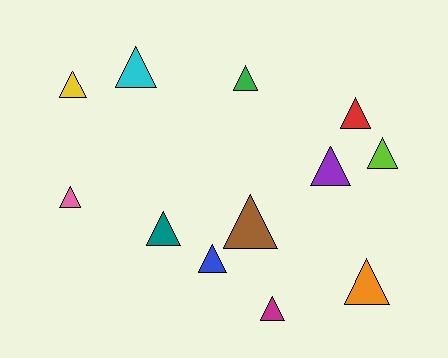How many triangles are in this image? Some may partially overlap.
There are 12 triangles.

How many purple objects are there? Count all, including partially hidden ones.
There is 1 purple object.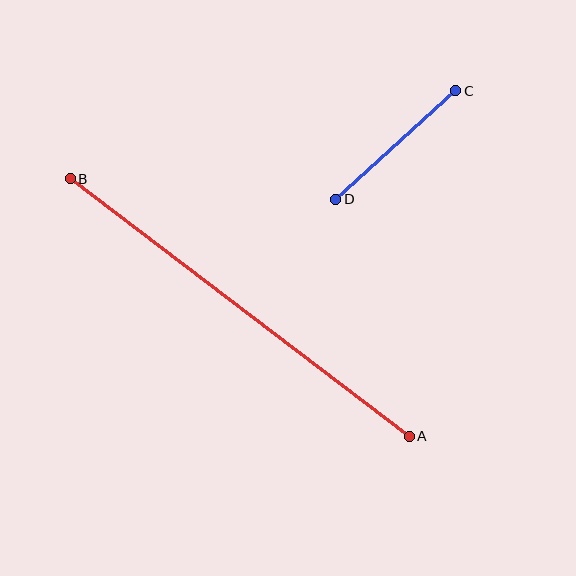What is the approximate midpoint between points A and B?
The midpoint is at approximately (240, 308) pixels.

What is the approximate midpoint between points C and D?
The midpoint is at approximately (396, 145) pixels.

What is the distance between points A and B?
The distance is approximately 426 pixels.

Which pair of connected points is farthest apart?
Points A and B are farthest apart.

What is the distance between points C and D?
The distance is approximately 162 pixels.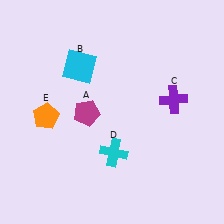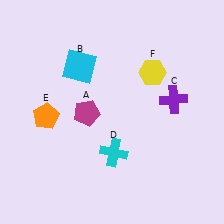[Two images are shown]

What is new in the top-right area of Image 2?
A yellow hexagon (F) was added in the top-right area of Image 2.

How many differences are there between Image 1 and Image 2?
There is 1 difference between the two images.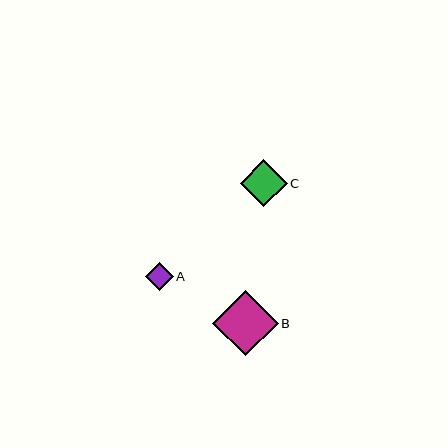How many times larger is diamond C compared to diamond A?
Diamond C is approximately 1.7 times the size of diamond A.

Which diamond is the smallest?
Diamond A is the smallest with a size of approximately 27 pixels.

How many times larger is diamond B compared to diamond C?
Diamond B is approximately 1.4 times the size of diamond C.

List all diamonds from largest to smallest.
From largest to smallest: B, C, A.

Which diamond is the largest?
Diamond B is the largest with a size of approximately 66 pixels.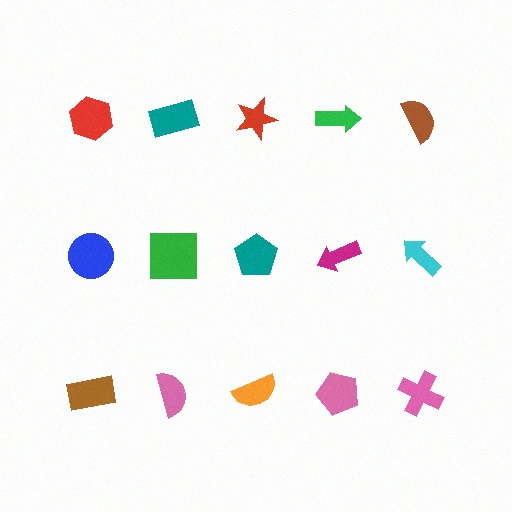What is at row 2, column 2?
A green square.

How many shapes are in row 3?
5 shapes.